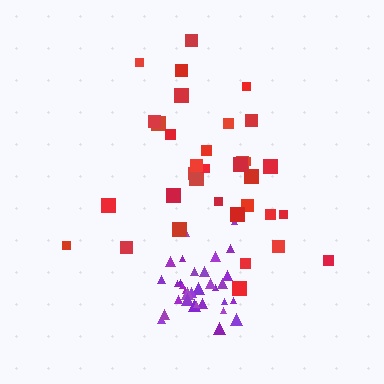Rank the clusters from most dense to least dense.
purple, red.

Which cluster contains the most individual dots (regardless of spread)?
Red (34).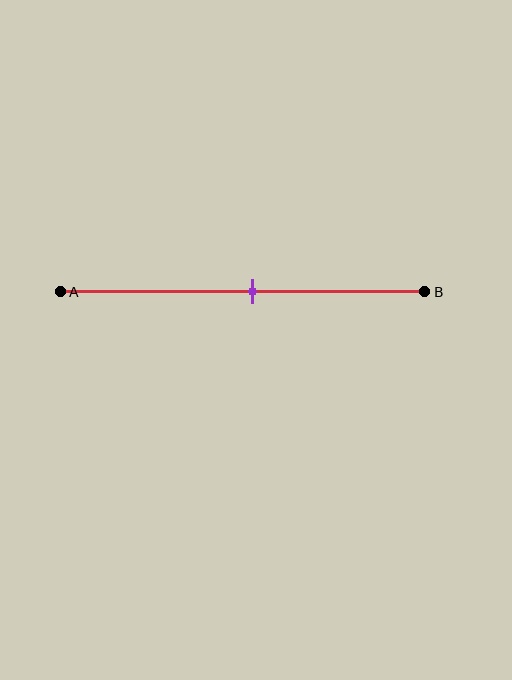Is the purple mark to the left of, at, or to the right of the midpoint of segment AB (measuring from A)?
The purple mark is approximately at the midpoint of segment AB.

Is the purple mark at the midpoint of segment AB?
Yes, the mark is approximately at the midpoint.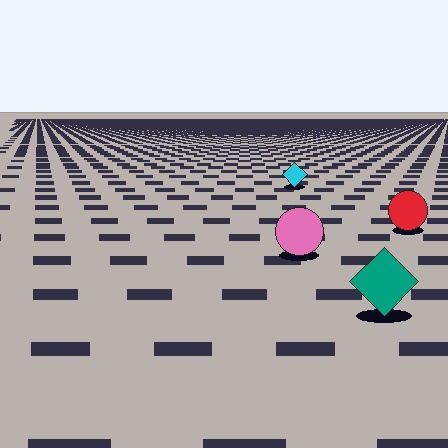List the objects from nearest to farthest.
From nearest to farthest: the teal diamond, the pink circle, the red circle, the cyan diamond.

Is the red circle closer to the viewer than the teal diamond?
No. The teal diamond is closer — you can tell from the texture gradient: the ground texture is coarser near it.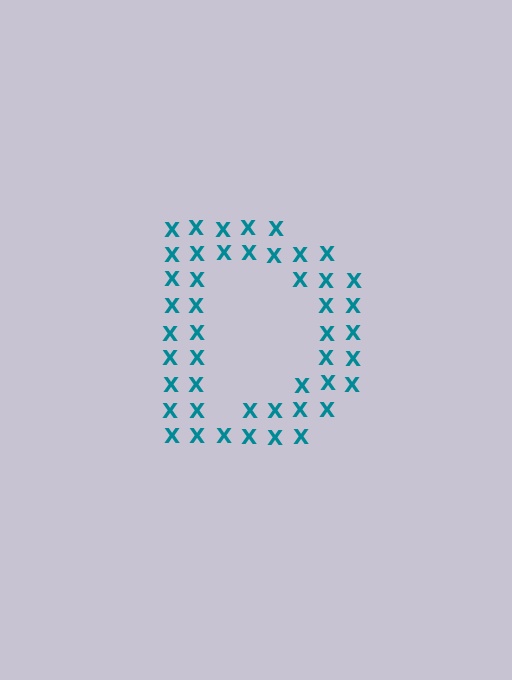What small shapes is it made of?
It is made of small letter X's.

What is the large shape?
The large shape is the letter D.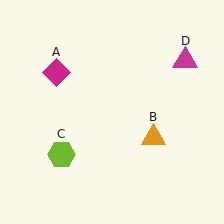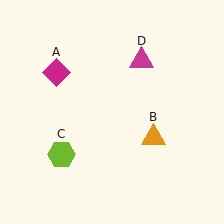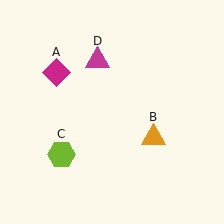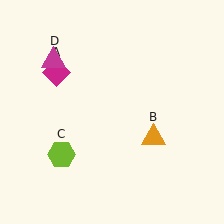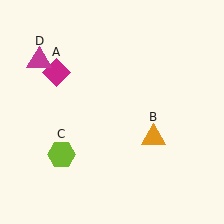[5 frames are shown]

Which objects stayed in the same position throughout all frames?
Magenta diamond (object A) and orange triangle (object B) and lime hexagon (object C) remained stationary.